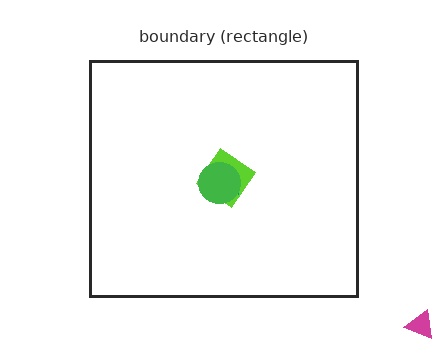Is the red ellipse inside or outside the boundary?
Inside.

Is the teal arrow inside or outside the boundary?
Inside.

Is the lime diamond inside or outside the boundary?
Inside.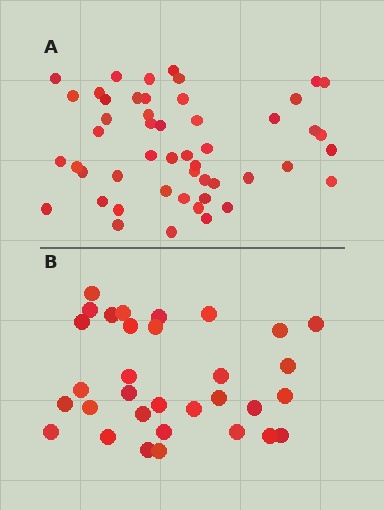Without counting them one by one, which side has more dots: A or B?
Region A (the top region) has more dots.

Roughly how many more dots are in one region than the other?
Region A has approximately 20 more dots than region B.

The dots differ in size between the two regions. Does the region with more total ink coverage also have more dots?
No. Region B has more total ink coverage because its dots are larger, but region A actually contains more individual dots. Total area can be misleading — the number of items is what matters here.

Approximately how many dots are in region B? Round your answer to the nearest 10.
About 30 dots. (The exact count is 32, which rounds to 30.)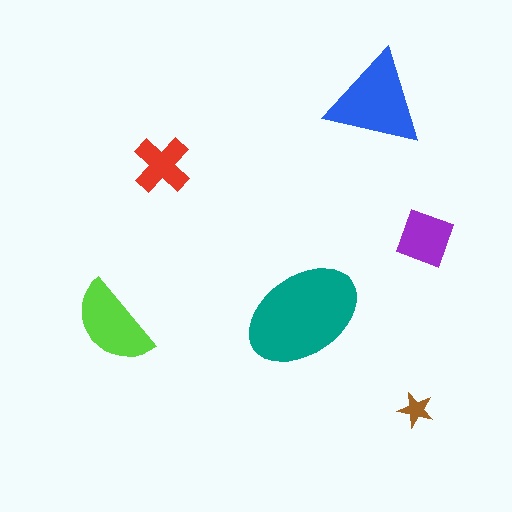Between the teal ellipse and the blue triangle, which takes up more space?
The teal ellipse.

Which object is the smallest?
The brown star.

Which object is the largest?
The teal ellipse.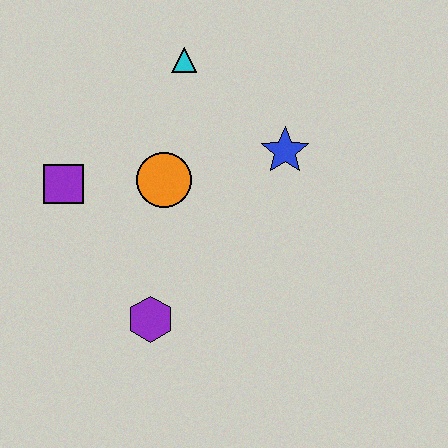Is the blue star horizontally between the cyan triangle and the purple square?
No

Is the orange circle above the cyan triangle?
No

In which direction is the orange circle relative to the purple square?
The orange circle is to the right of the purple square.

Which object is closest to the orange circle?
The purple square is closest to the orange circle.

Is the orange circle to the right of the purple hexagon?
Yes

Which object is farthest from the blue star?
The purple square is farthest from the blue star.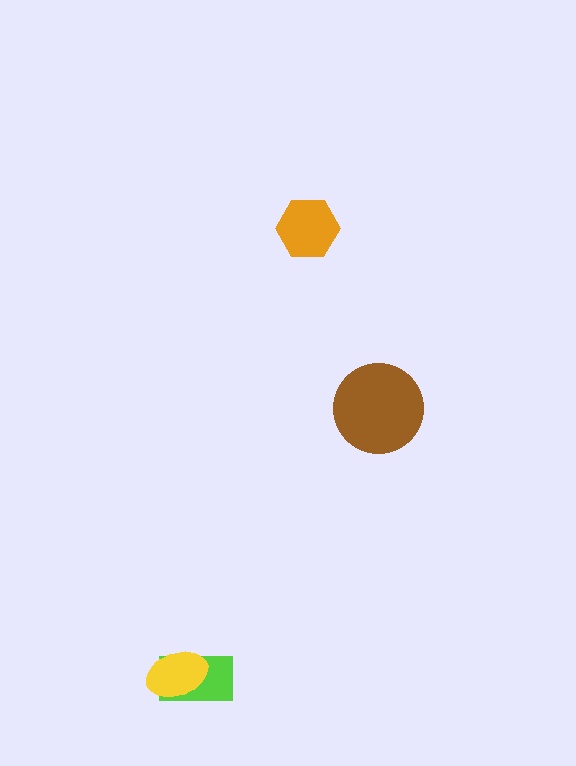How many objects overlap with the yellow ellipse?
1 object overlaps with the yellow ellipse.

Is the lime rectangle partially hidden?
Yes, it is partially covered by another shape.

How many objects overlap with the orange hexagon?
0 objects overlap with the orange hexagon.